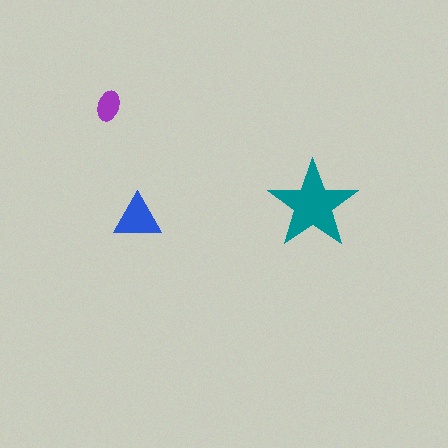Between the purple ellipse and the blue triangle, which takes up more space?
The blue triangle.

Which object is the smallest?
The purple ellipse.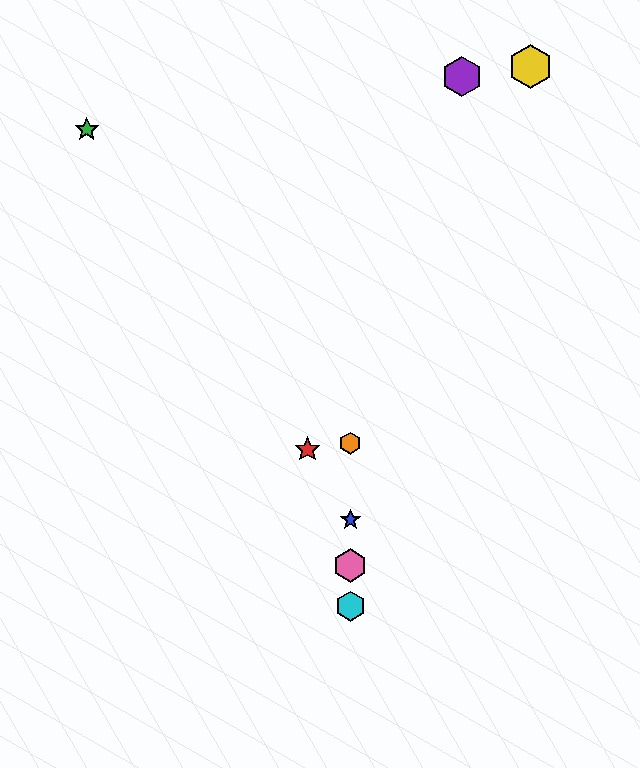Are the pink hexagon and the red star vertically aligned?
No, the pink hexagon is at x≈350 and the red star is at x≈308.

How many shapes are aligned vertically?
4 shapes (the blue star, the orange hexagon, the cyan hexagon, the pink hexagon) are aligned vertically.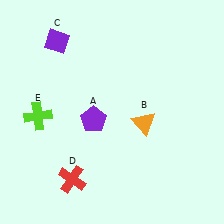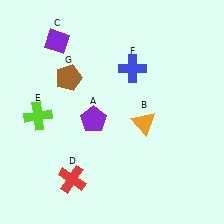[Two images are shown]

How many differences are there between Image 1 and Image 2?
There are 2 differences between the two images.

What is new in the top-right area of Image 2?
A blue cross (F) was added in the top-right area of Image 2.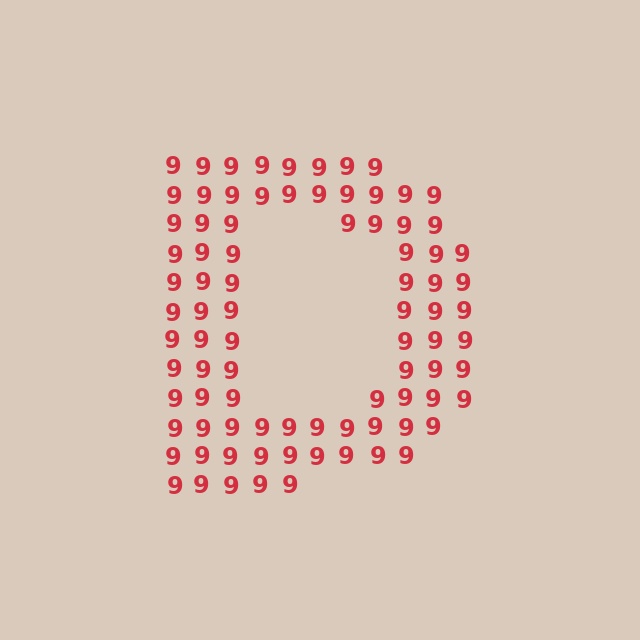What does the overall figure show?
The overall figure shows the letter D.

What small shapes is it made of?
It is made of small digit 9's.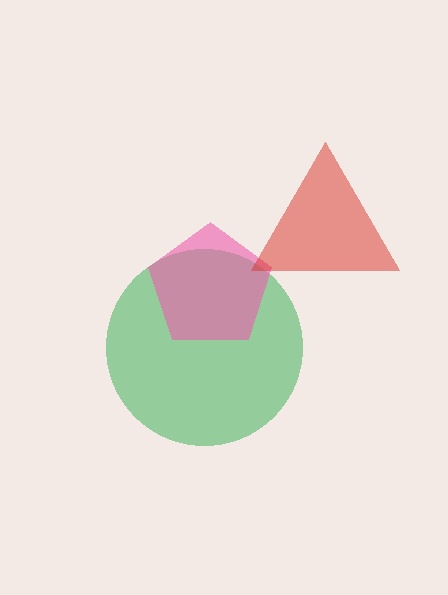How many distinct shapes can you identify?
There are 3 distinct shapes: a green circle, a pink pentagon, a red triangle.